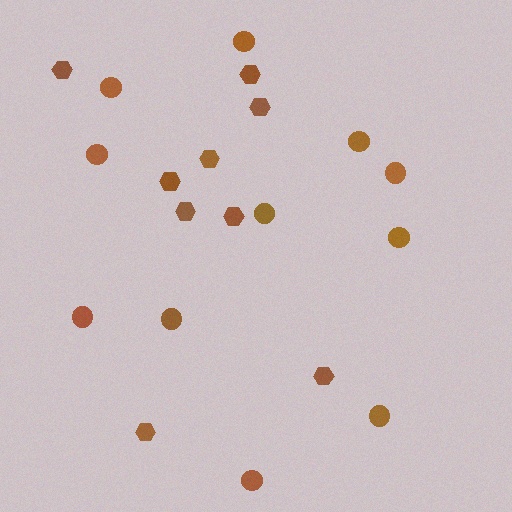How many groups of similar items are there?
There are 2 groups: one group of hexagons (9) and one group of circles (11).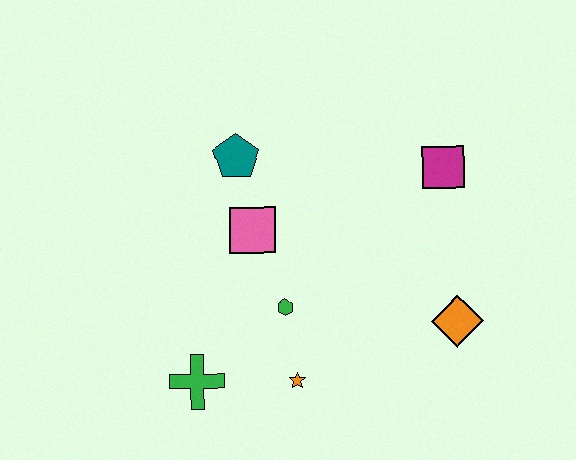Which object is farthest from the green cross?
The magenta square is farthest from the green cross.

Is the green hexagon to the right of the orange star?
No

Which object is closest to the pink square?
The teal pentagon is closest to the pink square.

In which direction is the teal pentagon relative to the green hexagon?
The teal pentagon is above the green hexagon.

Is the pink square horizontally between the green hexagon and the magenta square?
No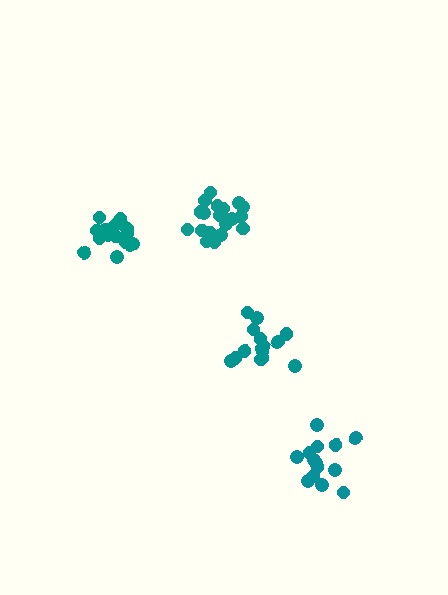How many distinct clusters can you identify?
There are 4 distinct clusters.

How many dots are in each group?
Group 1: 17 dots, Group 2: 15 dots, Group 3: 14 dots, Group 4: 20 dots (66 total).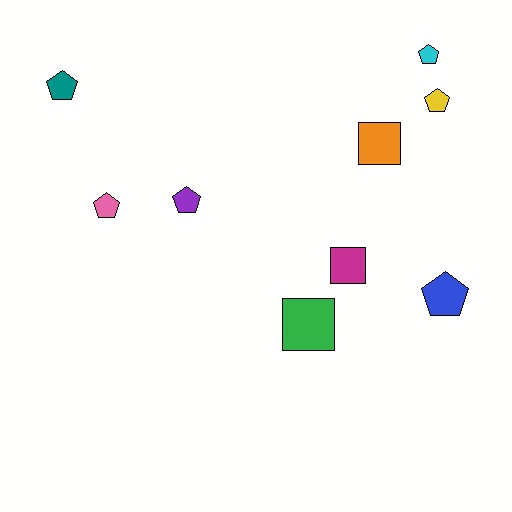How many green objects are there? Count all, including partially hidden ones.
There is 1 green object.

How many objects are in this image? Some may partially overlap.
There are 9 objects.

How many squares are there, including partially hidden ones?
There are 3 squares.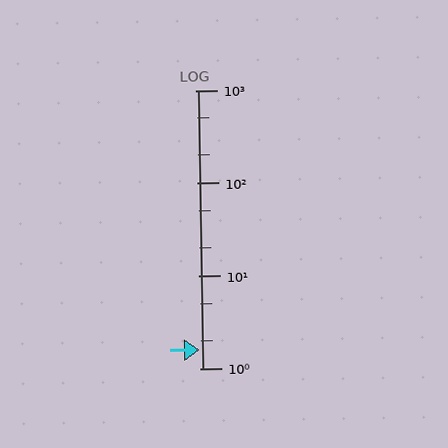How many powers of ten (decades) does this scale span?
The scale spans 3 decades, from 1 to 1000.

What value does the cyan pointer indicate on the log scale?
The pointer indicates approximately 1.6.